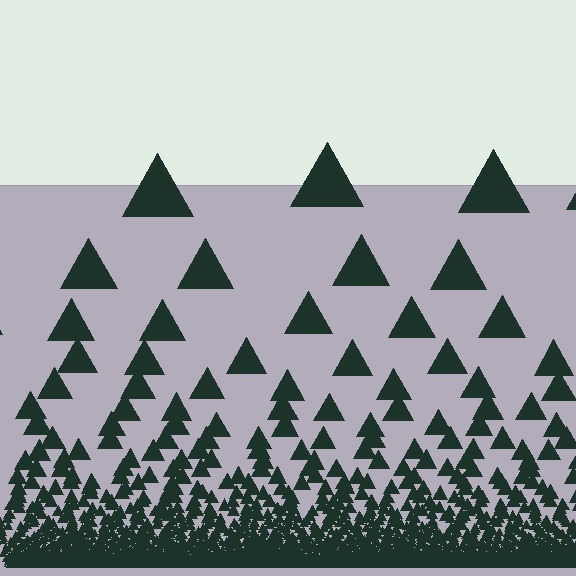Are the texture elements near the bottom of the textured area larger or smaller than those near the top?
Smaller. The gradient is inverted — elements near the bottom are smaller and denser.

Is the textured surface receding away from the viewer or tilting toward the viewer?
The surface appears to tilt toward the viewer. Texture elements get larger and sparser toward the top.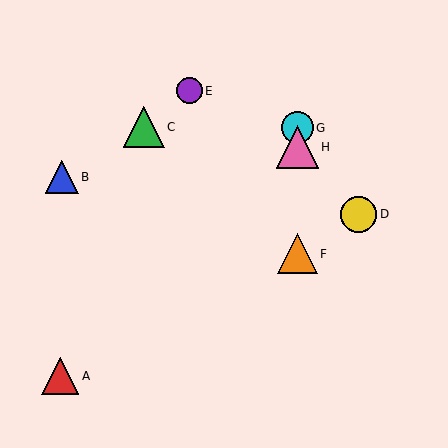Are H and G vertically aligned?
Yes, both are at x≈297.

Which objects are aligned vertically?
Objects F, G, H are aligned vertically.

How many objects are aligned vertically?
3 objects (F, G, H) are aligned vertically.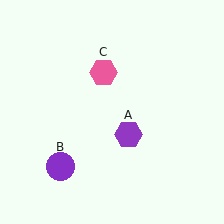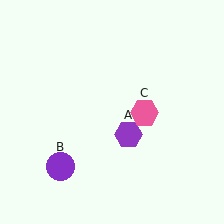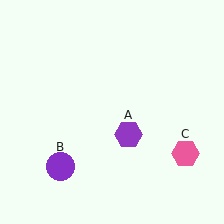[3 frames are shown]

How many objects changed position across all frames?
1 object changed position: pink hexagon (object C).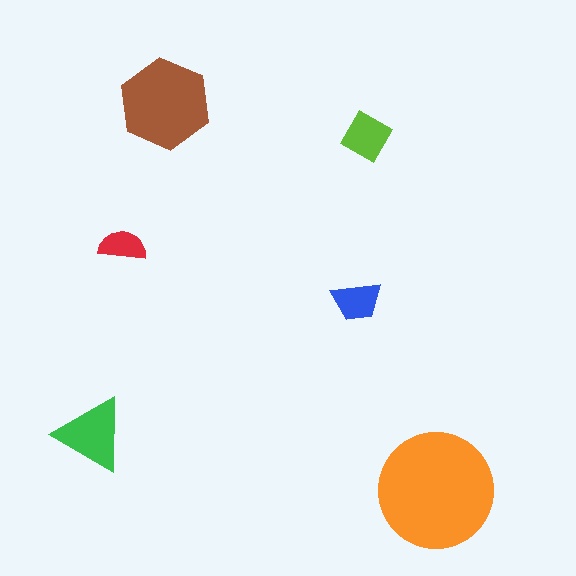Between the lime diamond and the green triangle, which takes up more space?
The green triangle.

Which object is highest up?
The brown hexagon is topmost.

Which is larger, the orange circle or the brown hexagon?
The orange circle.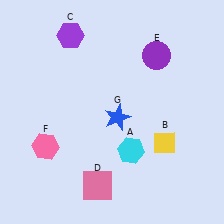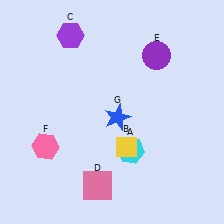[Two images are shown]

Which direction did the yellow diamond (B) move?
The yellow diamond (B) moved left.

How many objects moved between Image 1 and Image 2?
1 object moved between the two images.